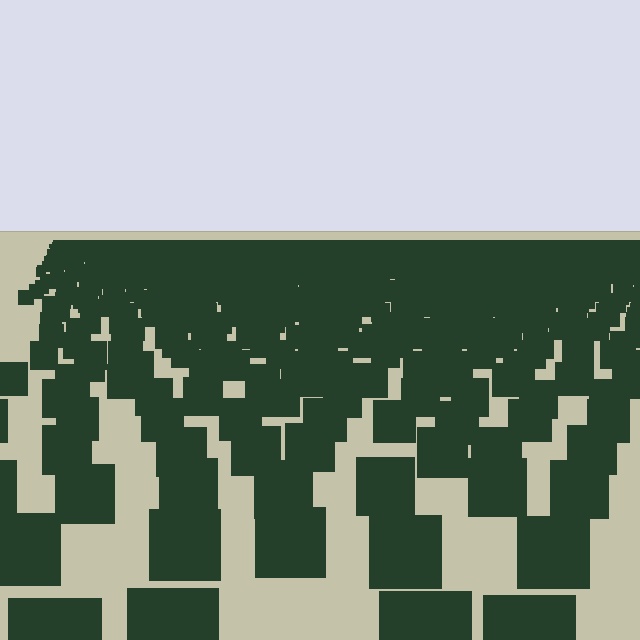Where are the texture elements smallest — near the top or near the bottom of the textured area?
Near the top.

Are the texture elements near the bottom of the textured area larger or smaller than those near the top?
Larger. Near the bottom, elements are closer to the viewer and appear at a bigger on-screen size.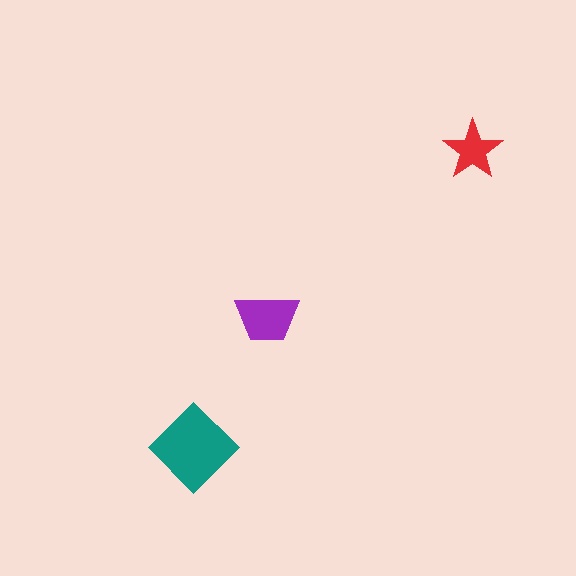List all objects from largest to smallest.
The teal diamond, the purple trapezoid, the red star.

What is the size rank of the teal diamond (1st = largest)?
1st.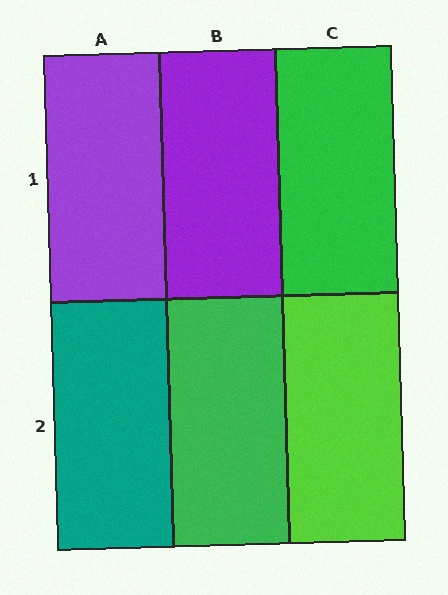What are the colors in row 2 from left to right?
Teal, green, lime.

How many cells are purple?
2 cells are purple.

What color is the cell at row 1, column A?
Purple.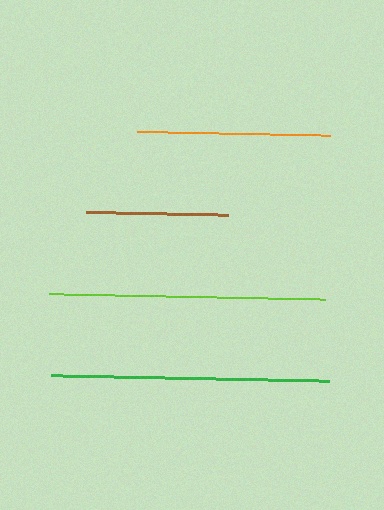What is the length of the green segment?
The green segment is approximately 278 pixels long.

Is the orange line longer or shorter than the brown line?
The orange line is longer than the brown line.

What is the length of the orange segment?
The orange segment is approximately 194 pixels long.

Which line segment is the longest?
The green line is the longest at approximately 278 pixels.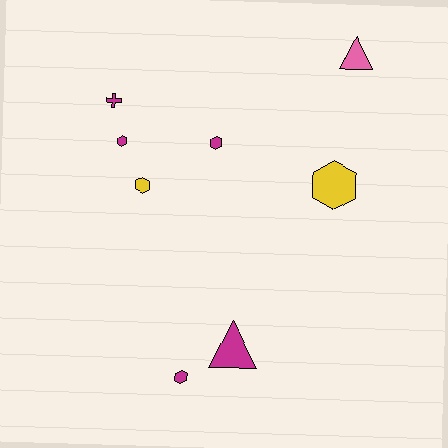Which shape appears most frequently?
Hexagon, with 5 objects.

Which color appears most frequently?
Magenta, with 5 objects.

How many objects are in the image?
There are 8 objects.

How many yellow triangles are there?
There are no yellow triangles.